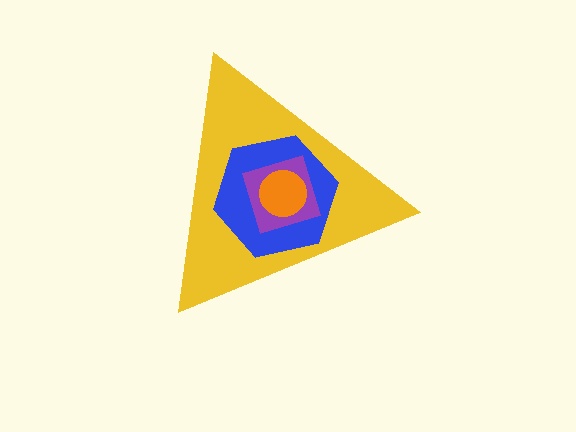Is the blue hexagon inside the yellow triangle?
Yes.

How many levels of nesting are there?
4.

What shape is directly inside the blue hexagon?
The purple diamond.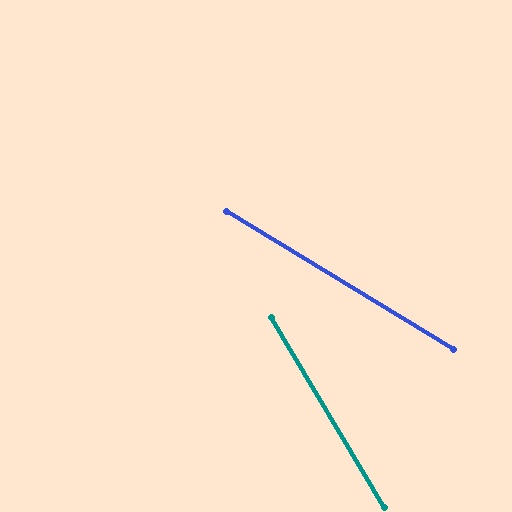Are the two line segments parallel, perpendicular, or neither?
Neither parallel nor perpendicular — they differ by about 28°.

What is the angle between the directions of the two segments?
Approximately 28 degrees.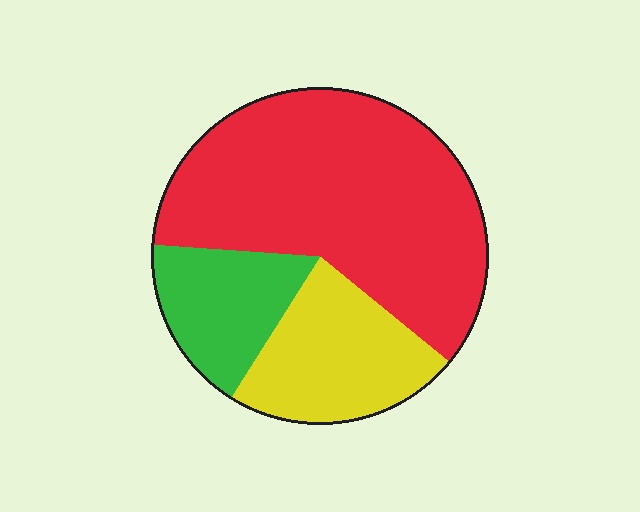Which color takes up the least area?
Green, at roughly 15%.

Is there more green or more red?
Red.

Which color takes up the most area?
Red, at roughly 60%.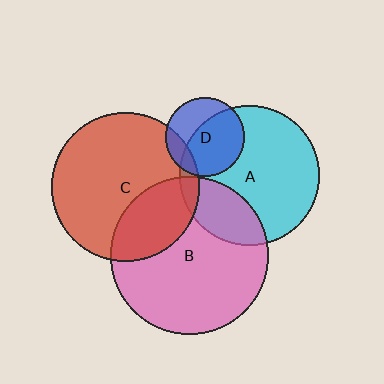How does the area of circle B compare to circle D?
Approximately 3.9 times.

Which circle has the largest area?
Circle B (pink).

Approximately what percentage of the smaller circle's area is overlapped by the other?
Approximately 30%.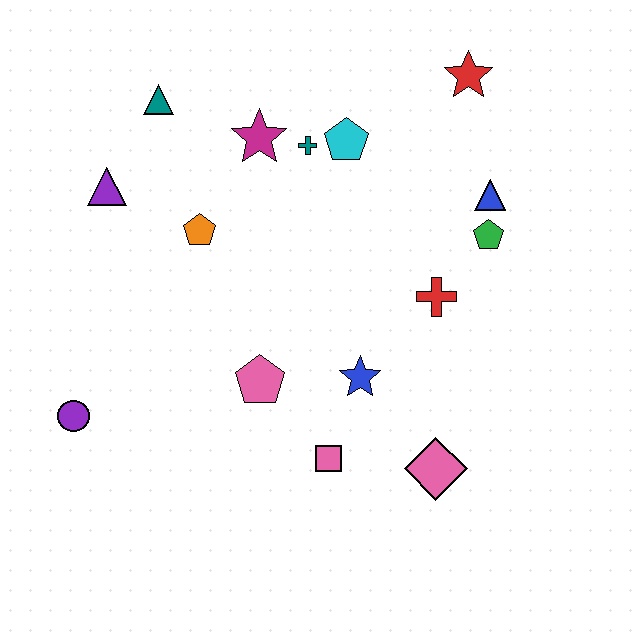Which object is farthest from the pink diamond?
The teal triangle is farthest from the pink diamond.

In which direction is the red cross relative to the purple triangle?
The red cross is to the right of the purple triangle.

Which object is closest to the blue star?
The pink square is closest to the blue star.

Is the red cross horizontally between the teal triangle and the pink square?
No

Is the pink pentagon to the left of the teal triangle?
No